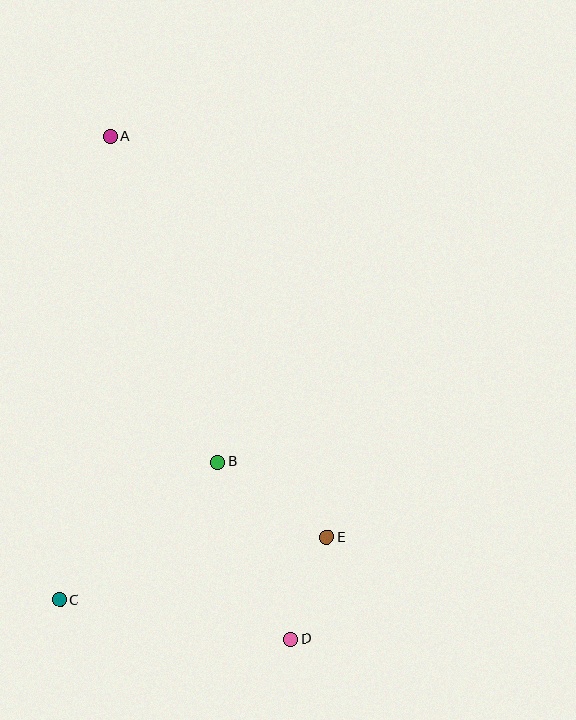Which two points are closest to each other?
Points D and E are closest to each other.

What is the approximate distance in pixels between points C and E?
The distance between C and E is approximately 275 pixels.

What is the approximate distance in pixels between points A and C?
The distance between A and C is approximately 466 pixels.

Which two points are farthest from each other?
Points A and D are farthest from each other.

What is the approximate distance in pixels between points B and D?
The distance between B and D is approximately 192 pixels.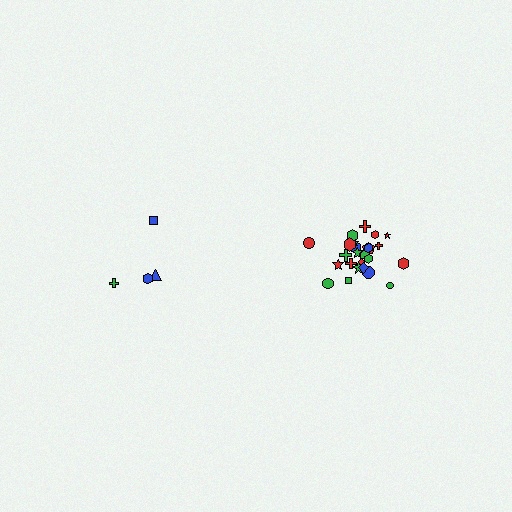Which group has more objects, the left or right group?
The right group.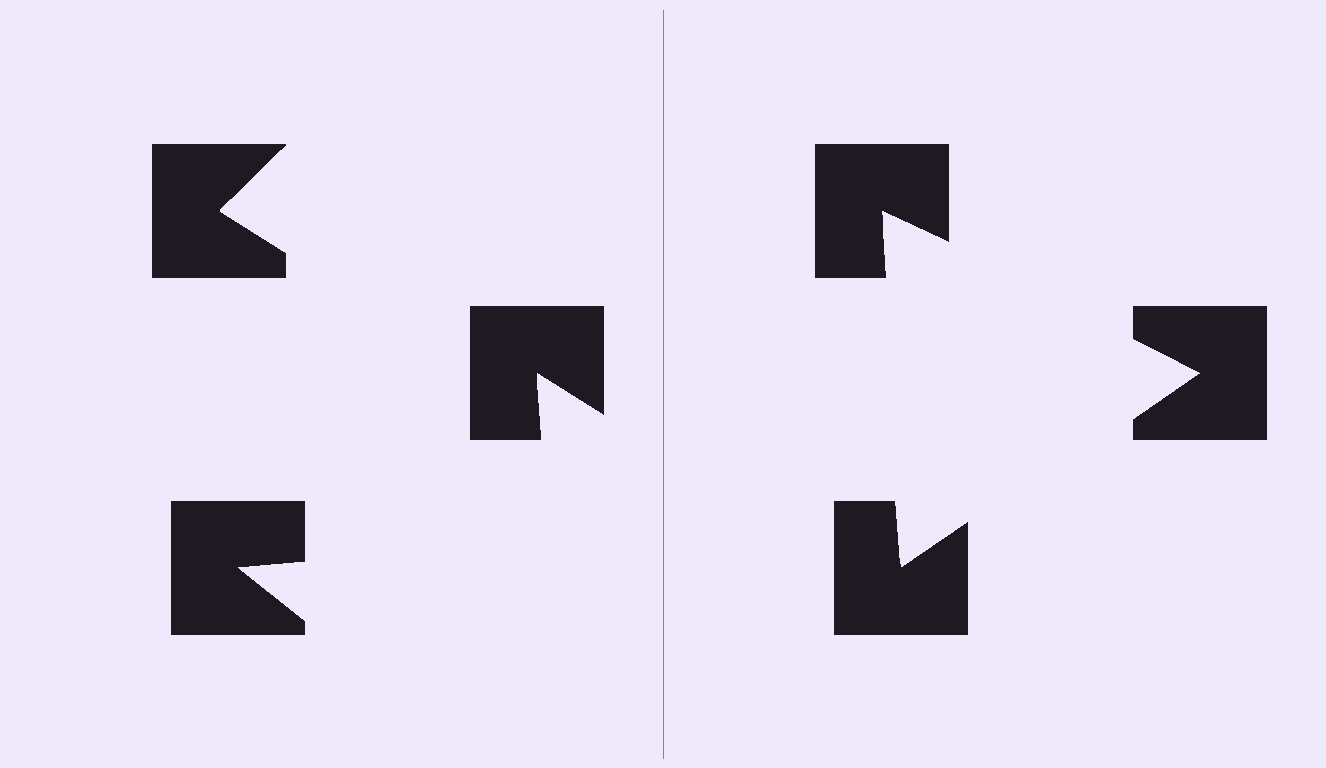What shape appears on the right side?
An illusory triangle.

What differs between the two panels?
The notched squares are positioned identically on both sides; only the wedge orientations differ. On the right they align to a triangle; on the left they are misaligned.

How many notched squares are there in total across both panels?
6 — 3 on each side.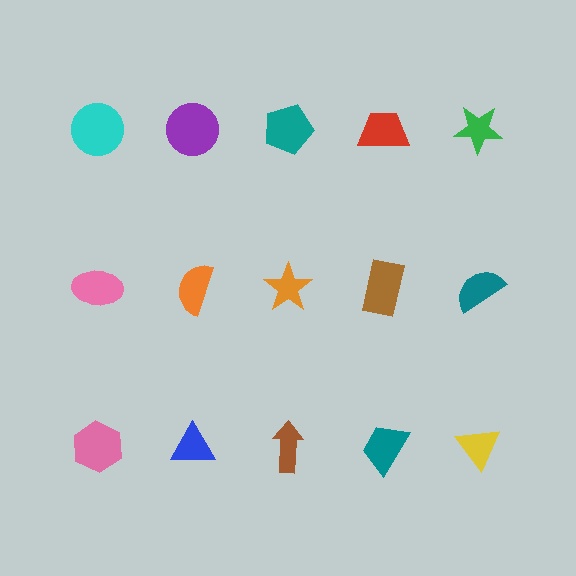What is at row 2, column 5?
A teal semicircle.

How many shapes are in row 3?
5 shapes.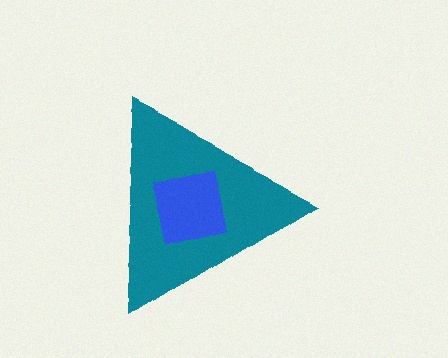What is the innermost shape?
The blue square.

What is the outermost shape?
The teal triangle.